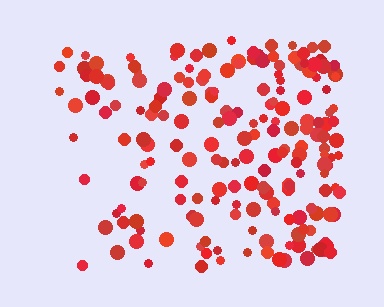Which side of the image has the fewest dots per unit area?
The left.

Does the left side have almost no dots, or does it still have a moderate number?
Still a moderate number, just noticeably fewer than the right.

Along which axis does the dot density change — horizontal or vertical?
Horizontal.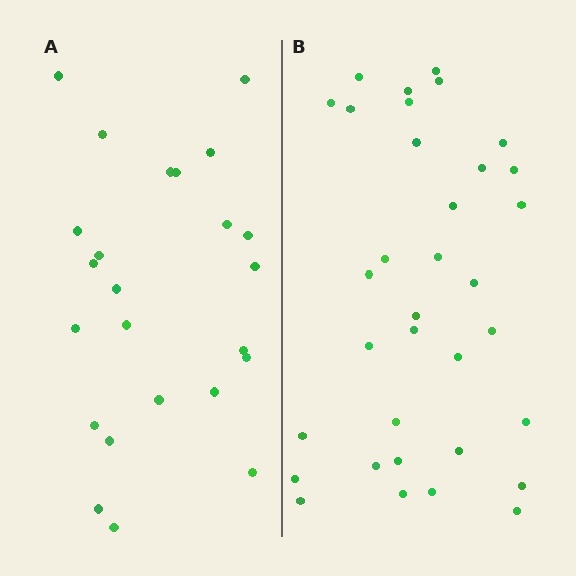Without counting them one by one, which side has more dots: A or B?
Region B (the right region) has more dots.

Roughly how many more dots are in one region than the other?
Region B has roughly 10 or so more dots than region A.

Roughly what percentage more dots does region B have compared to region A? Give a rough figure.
About 40% more.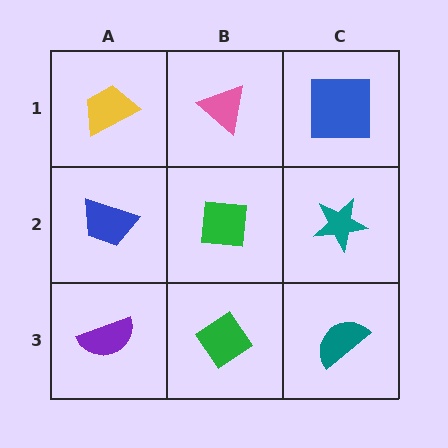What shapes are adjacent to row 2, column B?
A pink triangle (row 1, column B), a green diamond (row 3, column B), a blue trapezoid (row 2, column A), a teal star (row 2, column C).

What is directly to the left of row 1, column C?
A pink triangle.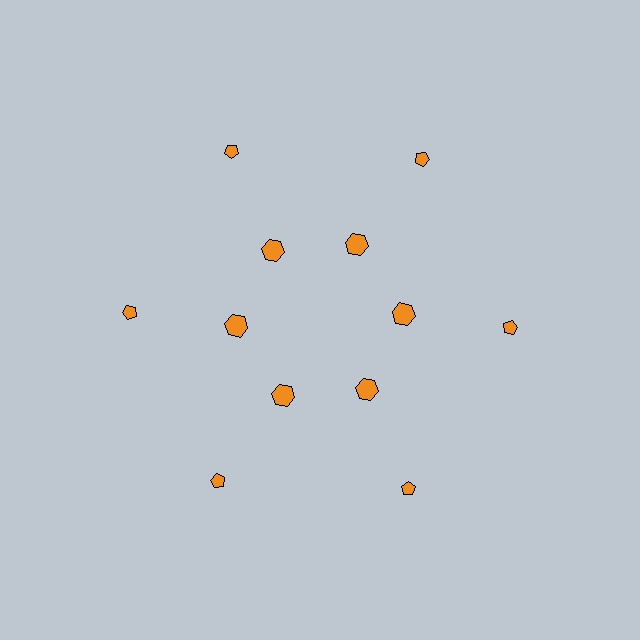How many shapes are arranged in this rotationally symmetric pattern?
There are 12 shapes, arranged in 6 groups of 2.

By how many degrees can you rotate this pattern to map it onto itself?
The pattern maps onto itself every 60 degrees of rotation.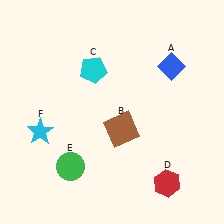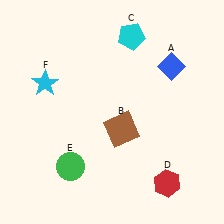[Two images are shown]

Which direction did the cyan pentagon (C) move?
The cyan pentagon (C) moved right.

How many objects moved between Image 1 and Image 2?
2 objects moved between the two images.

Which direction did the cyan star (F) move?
The cyan star (F) moved up.